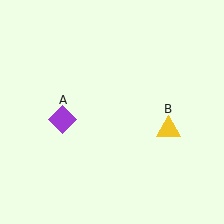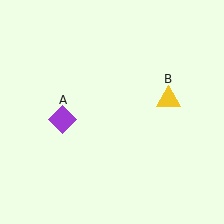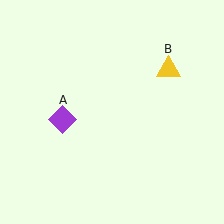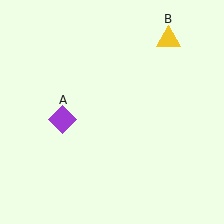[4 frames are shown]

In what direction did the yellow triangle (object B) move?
The yellow triangle (object B) moved up.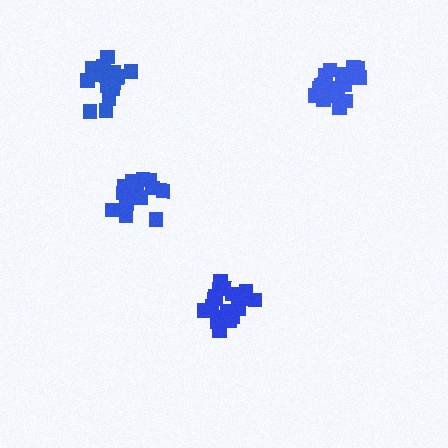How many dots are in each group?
Group 1: 15 dots, Group 2: 17 dots, Group 3: 19 dots, Group 4: 20 dots (71 total).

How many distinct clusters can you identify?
There are 4 distinct clusters.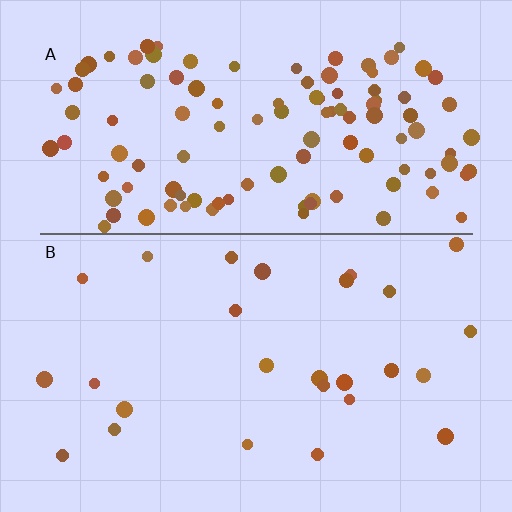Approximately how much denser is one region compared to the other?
Approximately 4.5× — region A over region B.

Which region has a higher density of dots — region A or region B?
A (the top).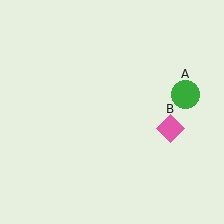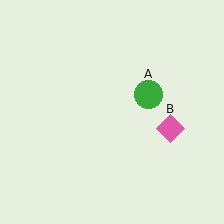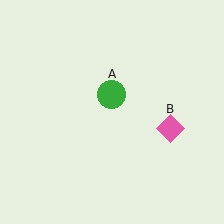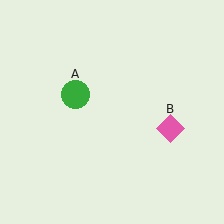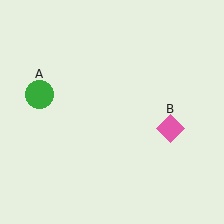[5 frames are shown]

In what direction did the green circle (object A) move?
The green circle (object A) moved left.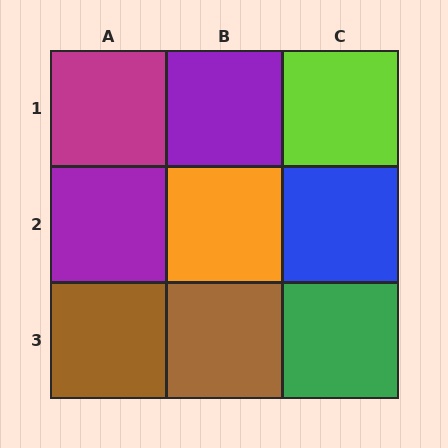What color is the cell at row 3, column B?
Brown.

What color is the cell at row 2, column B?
Orange.